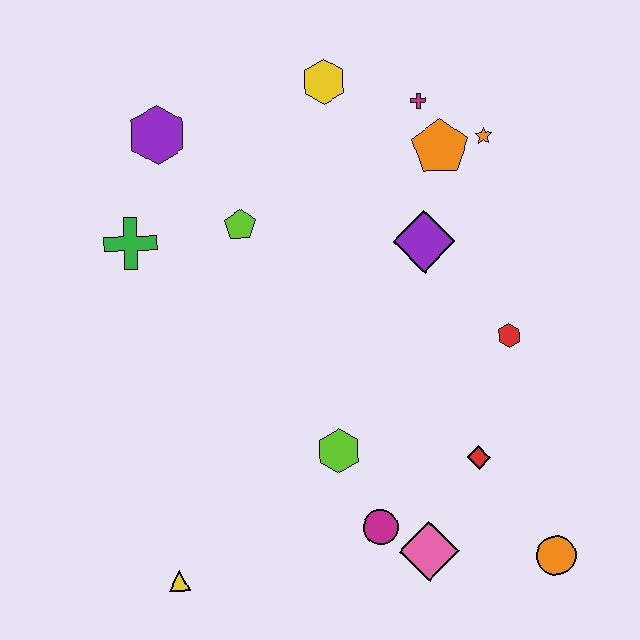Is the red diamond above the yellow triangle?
Yes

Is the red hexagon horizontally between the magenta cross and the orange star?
No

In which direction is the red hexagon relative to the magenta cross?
The red hexagon is below the magenta cross.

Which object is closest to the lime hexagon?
The magenta circle is closest to the lime hexagon.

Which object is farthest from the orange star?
The yellow triangle is farthest from the orange star.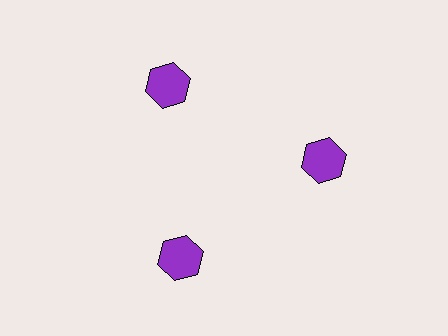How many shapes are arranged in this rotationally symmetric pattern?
There are 3 shapes, arranged in 3 groups of 1.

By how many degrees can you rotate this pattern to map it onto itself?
The pattern maps onto itself every 120 degrees of rotation.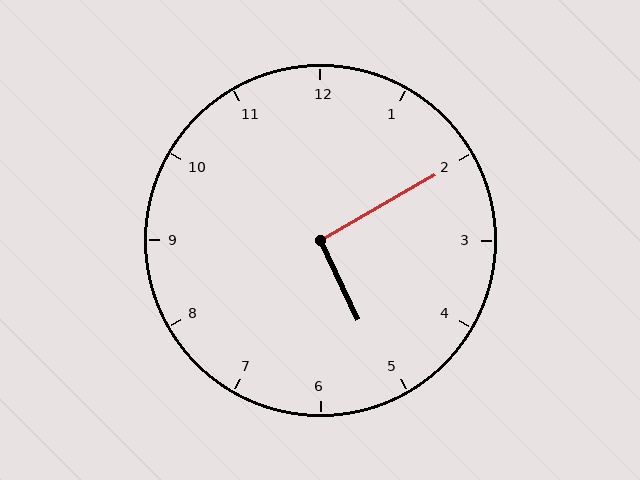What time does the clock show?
5:10.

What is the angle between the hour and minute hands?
Approximately 95 degrees.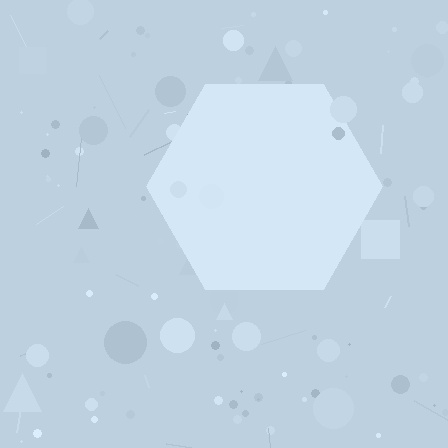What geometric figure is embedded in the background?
A hexagon is embedded in the background.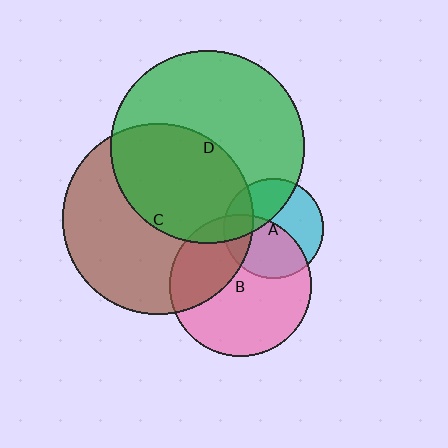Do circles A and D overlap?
Yes.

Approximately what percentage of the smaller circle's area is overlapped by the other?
Approximately 35%.